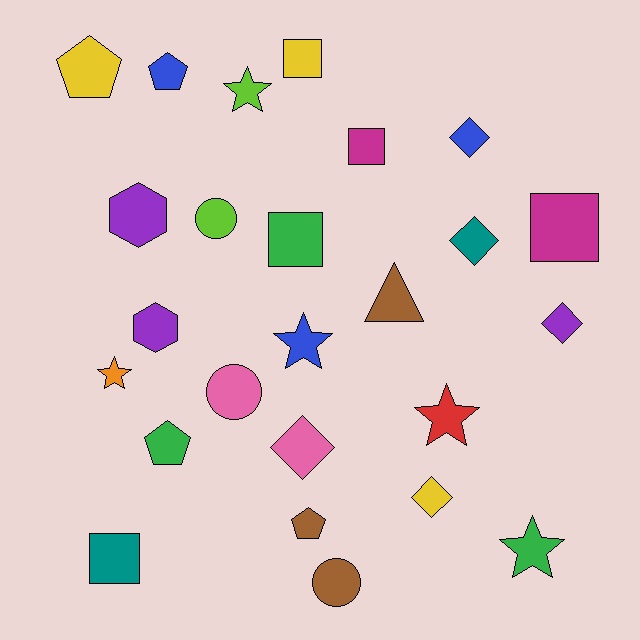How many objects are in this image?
There are 25 objects.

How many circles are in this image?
There are 3 circles.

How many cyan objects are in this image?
There are no cyan objects.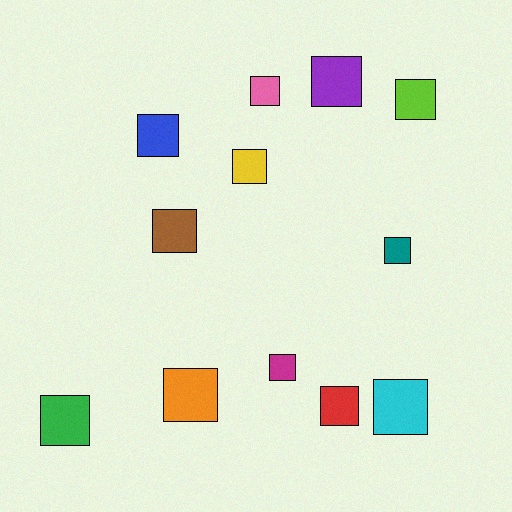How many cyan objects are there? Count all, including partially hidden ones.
There is 1 cyan object.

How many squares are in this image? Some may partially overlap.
There are 12 squares.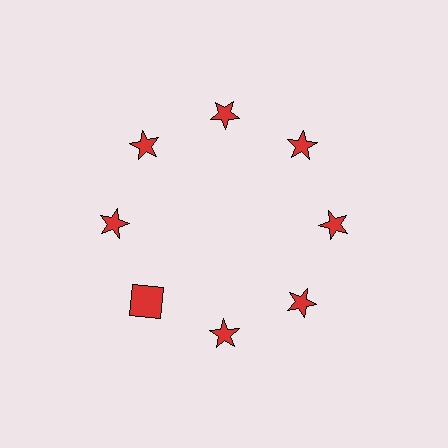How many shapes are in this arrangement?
There are 8 shapes arranged in a ring pattern.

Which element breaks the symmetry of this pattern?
The red square at roughly the 8 o'clock position breaks the symmetry. All other shapes are red stars.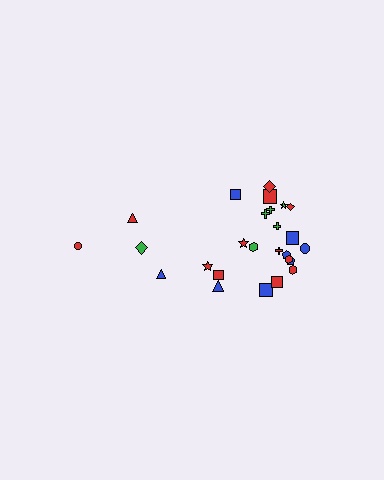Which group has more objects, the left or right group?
The right group.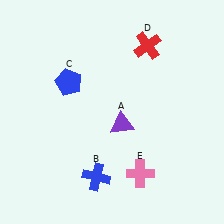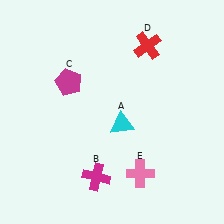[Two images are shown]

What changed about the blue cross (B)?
In Image 1, B is blue. In Image 2, it changed to magenta.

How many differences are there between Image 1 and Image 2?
There are 3 differences between the two images.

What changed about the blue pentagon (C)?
In Image 1, C is blue. In Image 2, it changed to magenta.